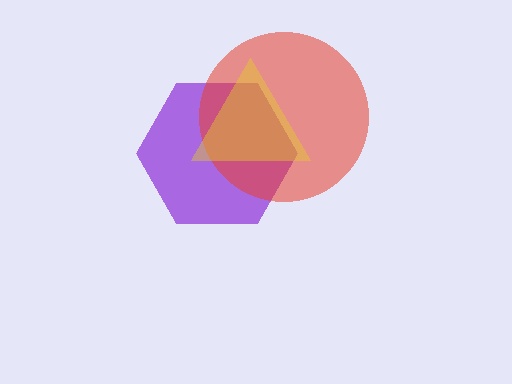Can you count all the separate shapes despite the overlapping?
Yes, there are 3 separate shapes.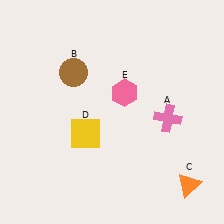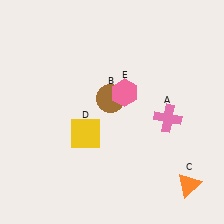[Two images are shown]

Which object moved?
The brown circle (B) moved right.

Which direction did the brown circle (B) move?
The brown circle (B) moved right.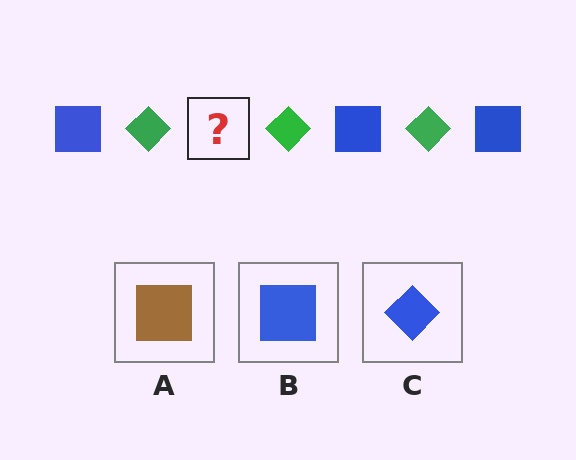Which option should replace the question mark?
Option B.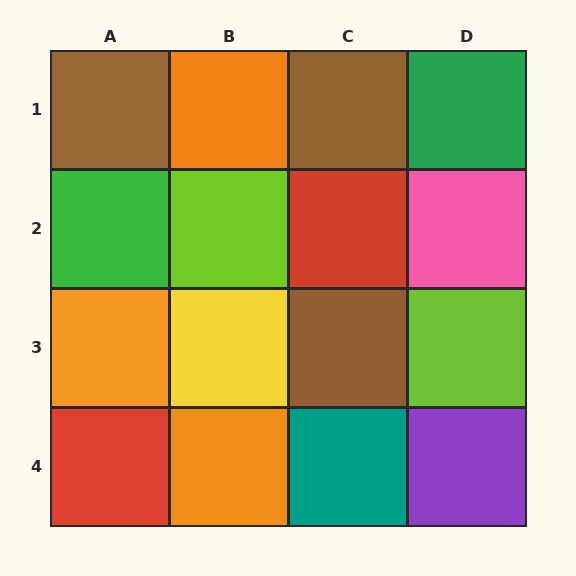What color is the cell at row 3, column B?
Yellow.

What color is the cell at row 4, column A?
Red.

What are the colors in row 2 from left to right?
Green, lime, red, pink.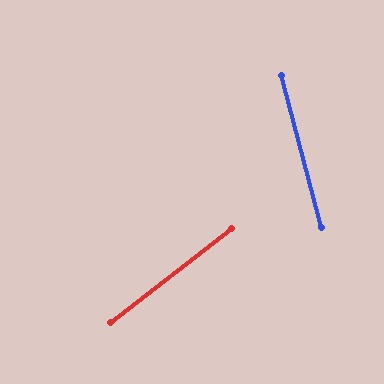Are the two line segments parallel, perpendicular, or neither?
Neither parallel nor perpendicular — they differ by about 67°.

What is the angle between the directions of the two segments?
Approximately 67 degrees.